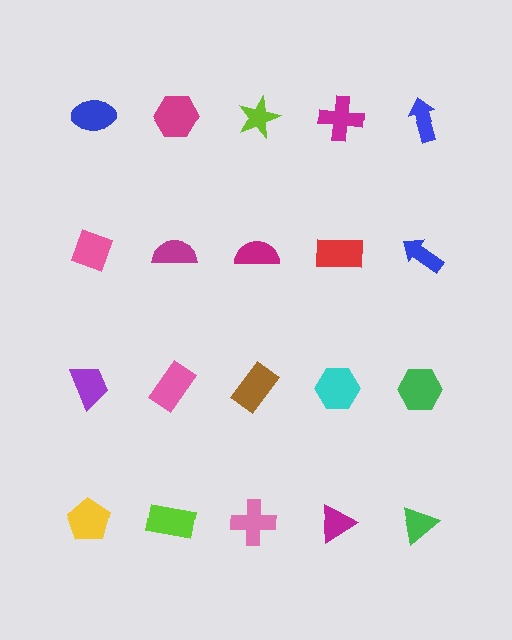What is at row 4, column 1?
A yellow pentagon.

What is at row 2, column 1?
A pink diamond.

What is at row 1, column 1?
A blue ellipse.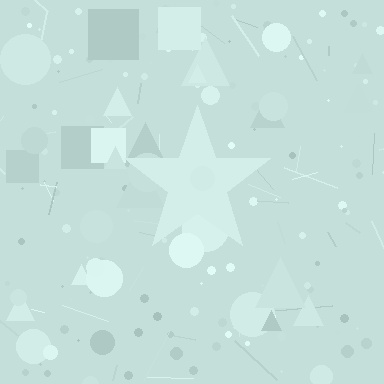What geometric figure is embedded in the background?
A star is embedded in the background.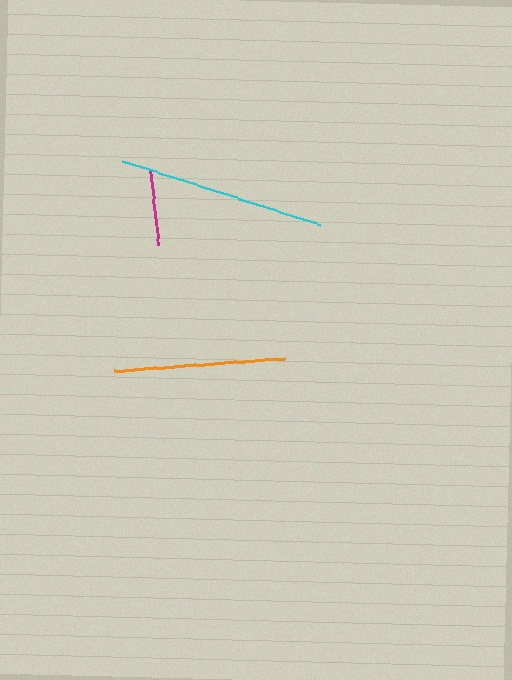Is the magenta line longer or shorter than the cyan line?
The cyan line is longer than the magenta line.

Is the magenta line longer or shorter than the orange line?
The orange line is longer than the magenta line.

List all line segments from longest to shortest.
From longest to shortest: cyan, orange, magenta.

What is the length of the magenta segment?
The magenta segment is approximately 75 pixels long.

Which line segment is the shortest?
The magenta line is the shortest at approximately 75 pixels.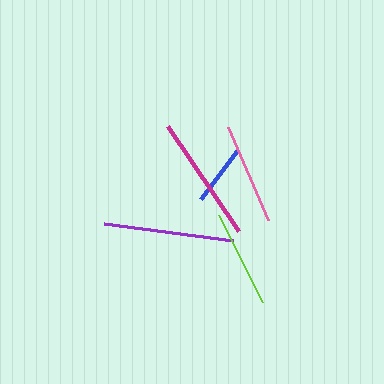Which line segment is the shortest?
The blue line is the shortest at approximately 61 pixels.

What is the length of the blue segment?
The blue segment is approximately 61 pixels long.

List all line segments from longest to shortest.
From longest to shortest: purple, magenta, pink, lime, blue.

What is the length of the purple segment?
The purple segment is approximately 130 pixels long.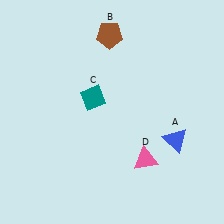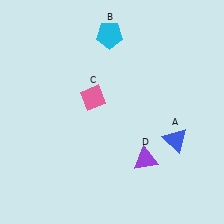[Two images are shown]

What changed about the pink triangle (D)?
In Image 1, D is pink. In Image 2, it changed to purple.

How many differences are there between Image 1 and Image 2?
There are 3 differences between the two images.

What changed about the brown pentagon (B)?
In Image 1, B is brown. In Image 2, it changed to cyan.